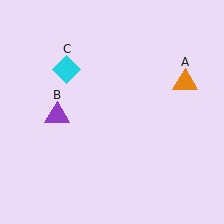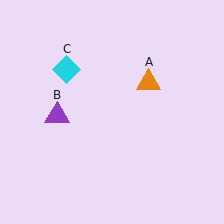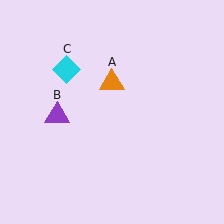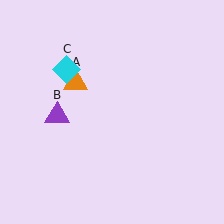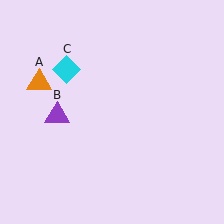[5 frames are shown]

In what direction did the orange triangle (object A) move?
The orange triangle (object A) moved left.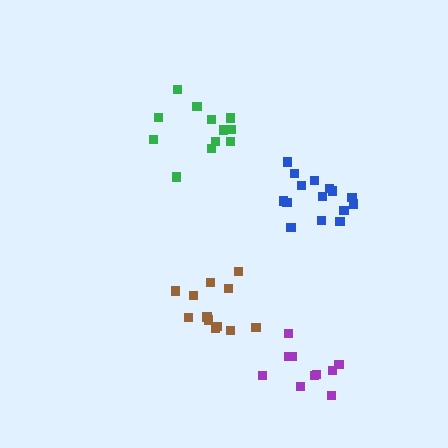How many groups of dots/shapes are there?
There are 4 groups.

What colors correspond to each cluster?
The clusters are colored: purple, brown, green, blue.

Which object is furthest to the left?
The green cluster is leftmost.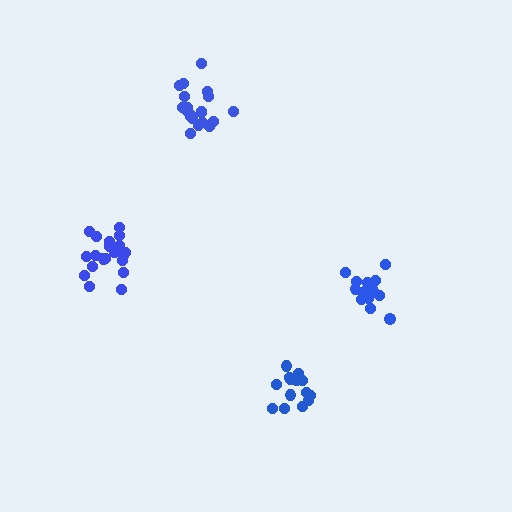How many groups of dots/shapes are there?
There are 4 groups.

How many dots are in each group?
Group 1: 16 dots, Group 2: 20 dots, Group 3: 15 dots, Group 4: 20 dots (71 total).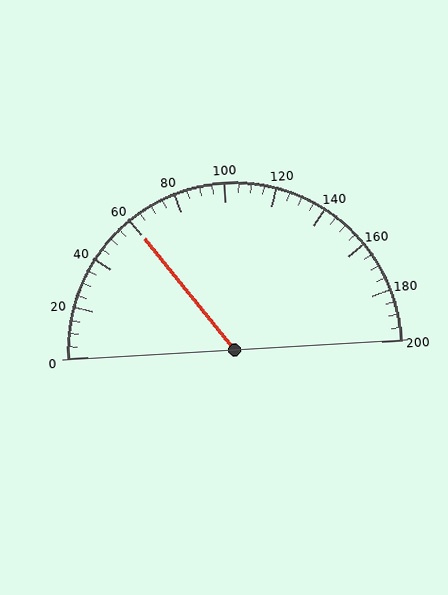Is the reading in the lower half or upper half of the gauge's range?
The reading is in the lower half of the range (0 to 200).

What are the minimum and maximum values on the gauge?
The gauge ranges from 0 to 200.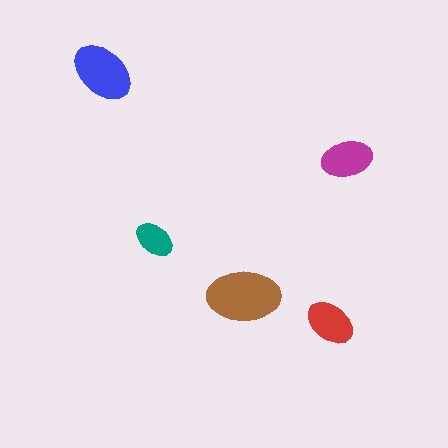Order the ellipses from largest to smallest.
the brown one, the blue one, the magenta one, the red one, the teal one.